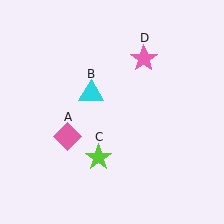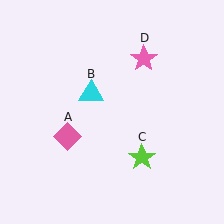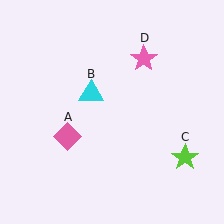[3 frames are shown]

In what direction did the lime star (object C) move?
The lime star (object C) moved right.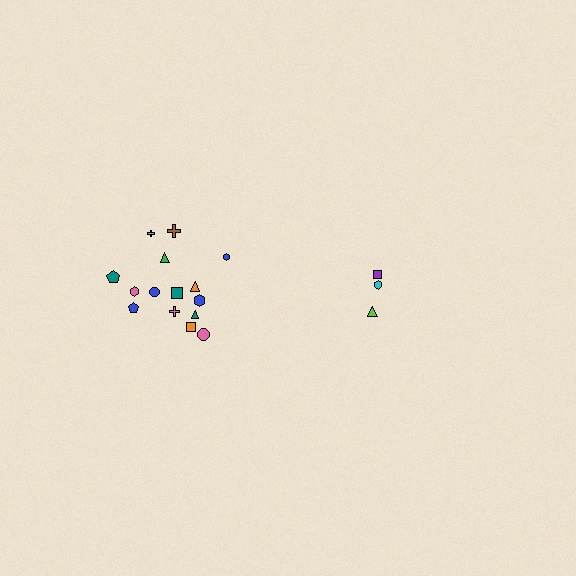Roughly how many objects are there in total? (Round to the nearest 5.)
Roughly 20 objects in total.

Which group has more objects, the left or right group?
The left group.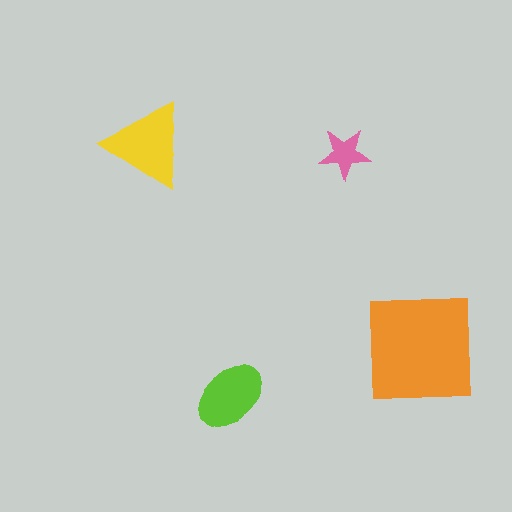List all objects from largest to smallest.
The orange square, the yellow triangle, the lime ellipse, the pink star.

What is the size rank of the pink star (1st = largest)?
4th.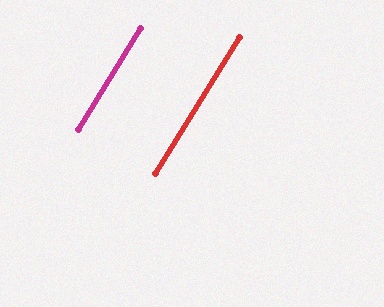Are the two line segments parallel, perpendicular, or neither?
Parallel — their directions differ by only 0.0°.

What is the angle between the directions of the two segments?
Approximately 0 degrees.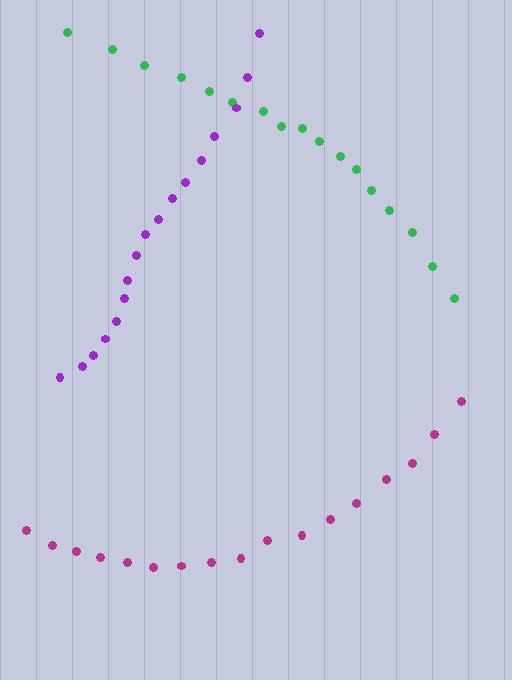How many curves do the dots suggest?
There are 3 distinct paths.